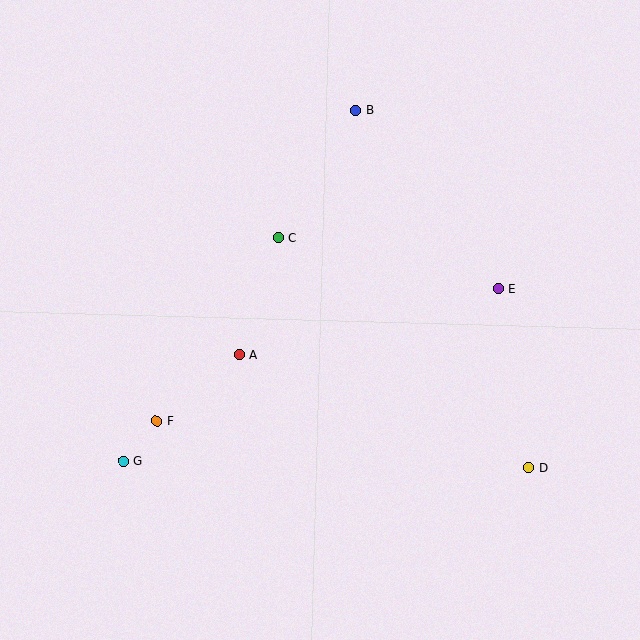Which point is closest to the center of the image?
Point A at (239, 355) is closest to the center.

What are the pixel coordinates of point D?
Point D is at (528, 467).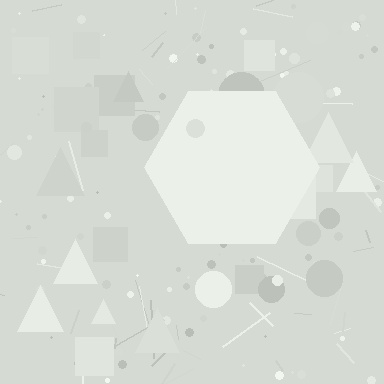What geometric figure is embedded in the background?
A hexagon is embedded in the background.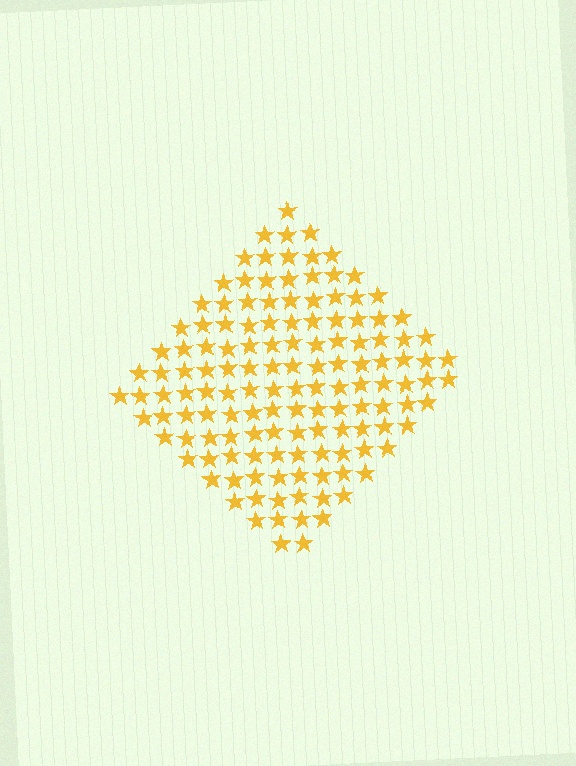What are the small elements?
The small elements are stars.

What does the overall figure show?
The overall figure shows a diamond.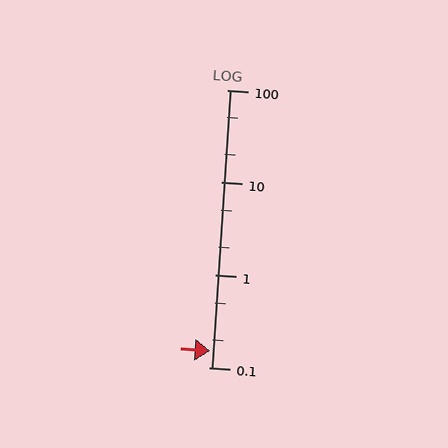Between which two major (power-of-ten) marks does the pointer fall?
The pointer is between 0.1 and 1.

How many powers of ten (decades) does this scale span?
The scale spans 3 decades, from 0.1 to 100.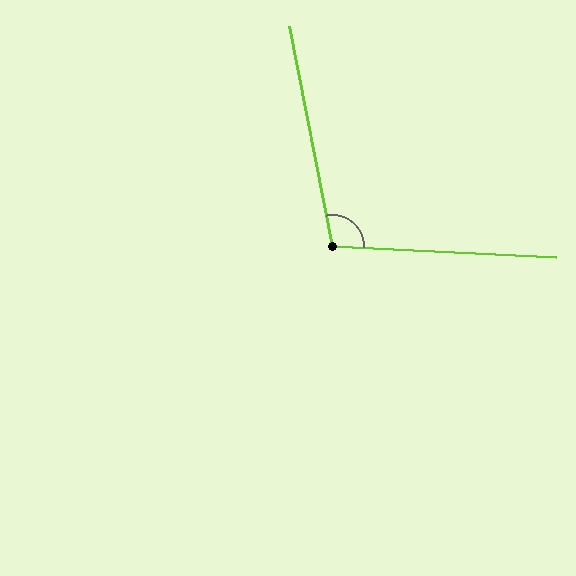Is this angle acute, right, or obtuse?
It is obtuse.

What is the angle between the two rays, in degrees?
Approximately 104 degrees.